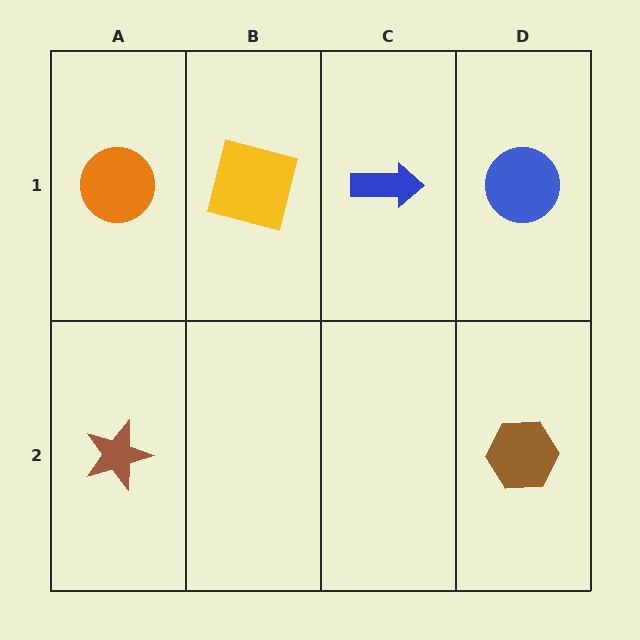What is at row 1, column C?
A blue arrow.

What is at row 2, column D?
A brown hexagon.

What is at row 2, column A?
A brown star.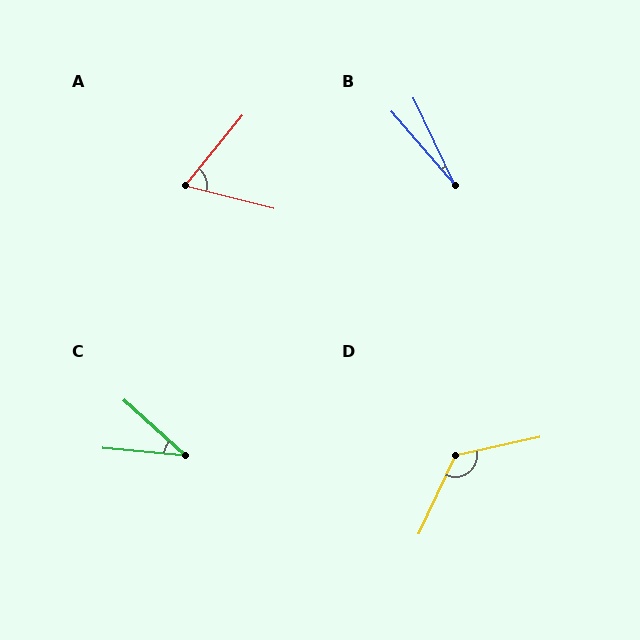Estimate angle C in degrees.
Approximately 37 degrees.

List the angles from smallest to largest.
B (16°), C (37°), A (65°), D (128°).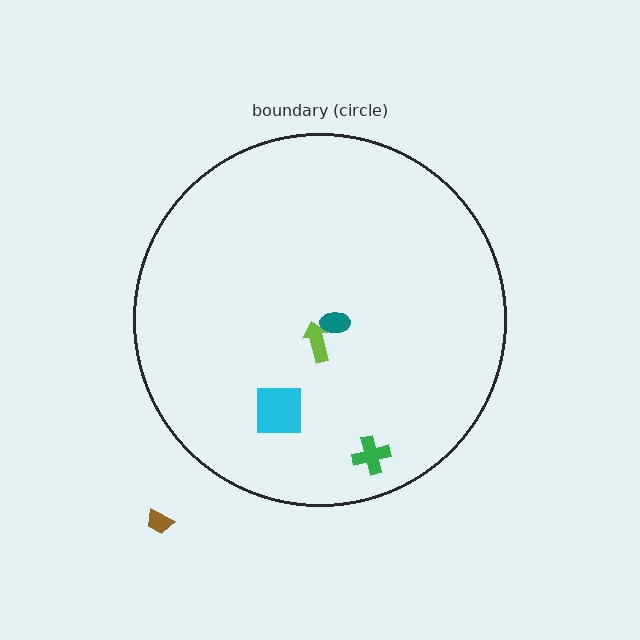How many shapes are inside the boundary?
4 inside, 1 outside.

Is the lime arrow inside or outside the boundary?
Inside.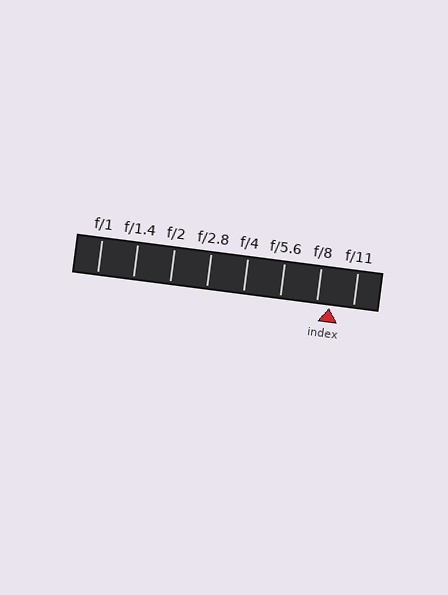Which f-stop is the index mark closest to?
The index mark is closest to f/8.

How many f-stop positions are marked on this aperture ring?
There are 8 f-stop positions marked.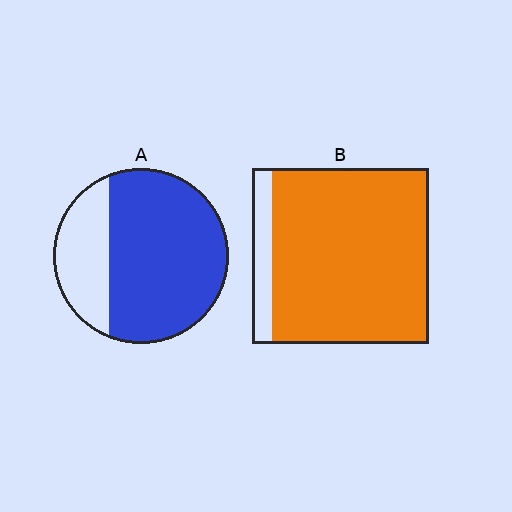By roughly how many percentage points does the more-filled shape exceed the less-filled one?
By roughly 15 percentage points (B over A).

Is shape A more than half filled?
Yes.